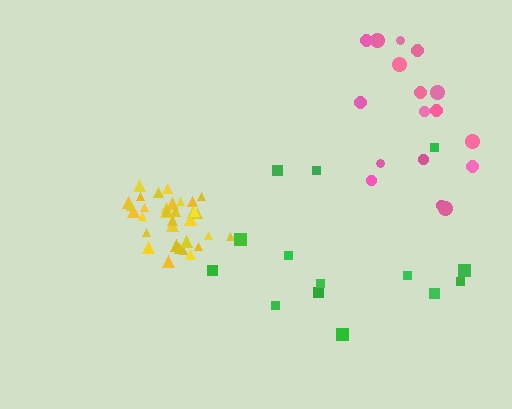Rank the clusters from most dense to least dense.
yellow, pink, green.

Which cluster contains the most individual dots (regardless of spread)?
Yellow (34).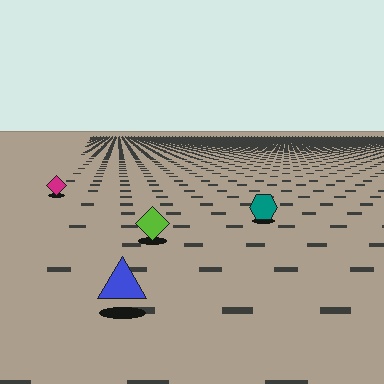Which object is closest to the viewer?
The blue triangle is closest. The texture marks near it are larger and more spread out.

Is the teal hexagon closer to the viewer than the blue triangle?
No. The blue triangle is closer — you can tell from the texture gradient: the ground texture is coarser near it.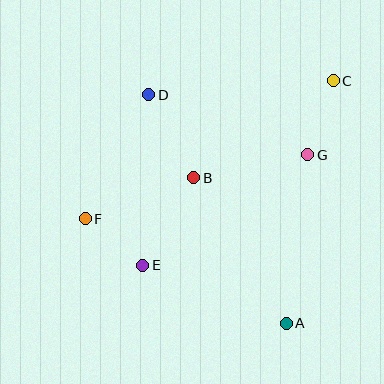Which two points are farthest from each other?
Points C and F are farthest from each other.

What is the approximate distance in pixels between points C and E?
The distance between C and E is approximately 265 pixels.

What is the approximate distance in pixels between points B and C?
The distance between B and C is approximately 170 pixels.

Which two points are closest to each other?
Points E and F are closest to each other.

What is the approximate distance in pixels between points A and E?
The distance between A and E is approximately 154 pixels.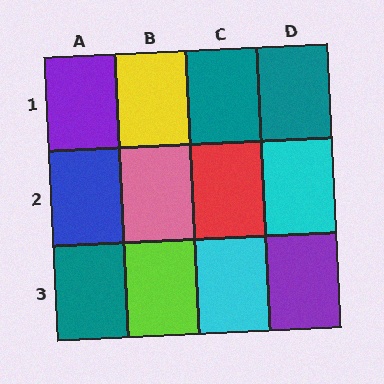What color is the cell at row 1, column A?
Purple.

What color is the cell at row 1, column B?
Yellow.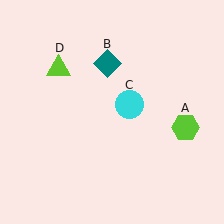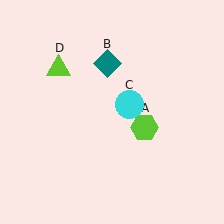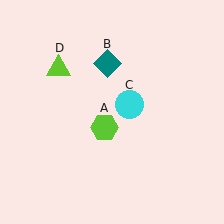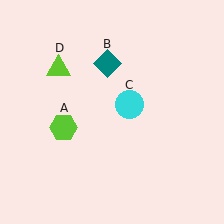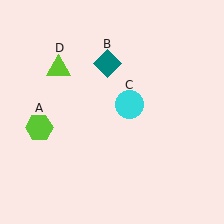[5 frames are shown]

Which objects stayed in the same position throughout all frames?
Teal diamond (object B) and cyan circle (object C) and lime triangle (object D) remained stationary.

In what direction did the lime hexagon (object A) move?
The lime hexagon (object A) moved left.